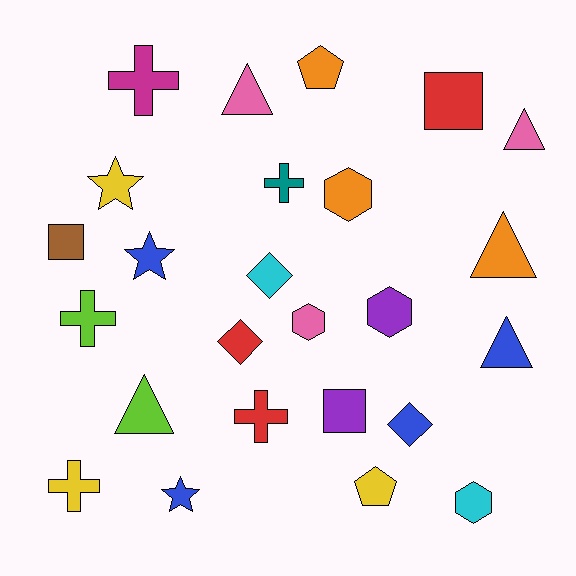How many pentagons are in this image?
There are 2 pentagons.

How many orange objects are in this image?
There are 3 orange objects.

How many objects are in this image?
There are 25 objects.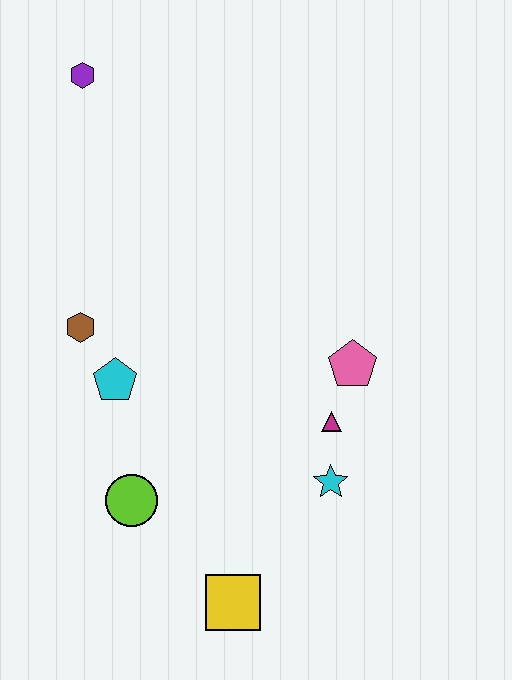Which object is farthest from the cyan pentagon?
The purple hexagon is farthest from the cyan pentagon.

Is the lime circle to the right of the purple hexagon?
Yes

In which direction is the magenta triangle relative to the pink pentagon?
The magenta triangle is below the pink pentagon.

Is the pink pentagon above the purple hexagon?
No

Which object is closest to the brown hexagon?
The cyan pentagon is closest to the brown hexagon.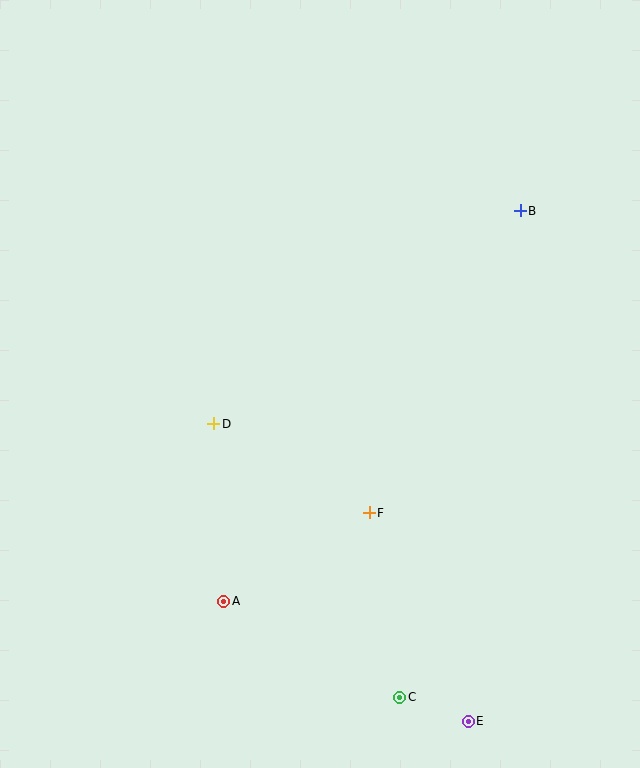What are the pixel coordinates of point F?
Point F is at (369, 513).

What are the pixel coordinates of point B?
Point B is at (520, 211).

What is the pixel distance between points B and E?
The distance between B and E is 513 pixels.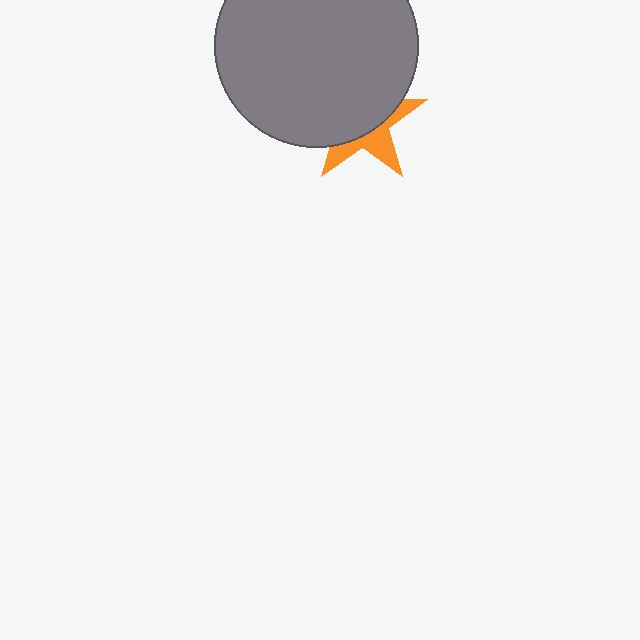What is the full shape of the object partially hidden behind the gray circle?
The partially hidden object is an orange star.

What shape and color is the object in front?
The object in front is a gray circle.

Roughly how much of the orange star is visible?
A small part of it is visible (roughly 37%).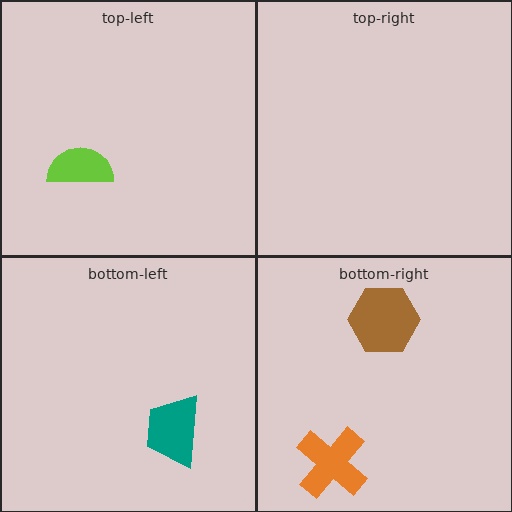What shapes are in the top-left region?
The lime semicircle.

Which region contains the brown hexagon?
The bottom-right region.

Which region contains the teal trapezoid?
The bottom-left region.